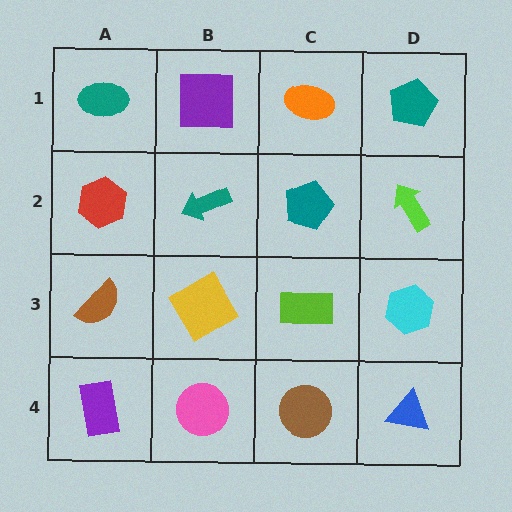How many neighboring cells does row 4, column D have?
2.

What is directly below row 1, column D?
A lime arrow.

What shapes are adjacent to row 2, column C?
An orange ellipse (row 1, column C), a lime rectangle (row 3, column C), a teal arrow (row 2, column B), a lime arrow (row 2, column D).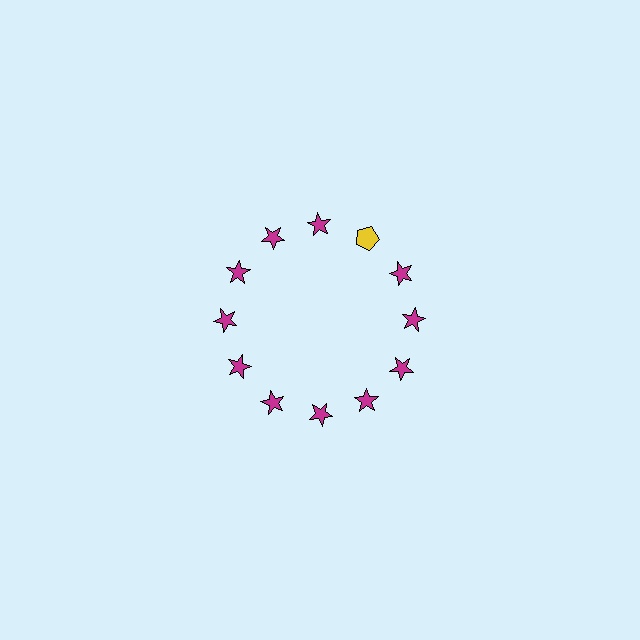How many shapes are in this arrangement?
There are 12 shapes arranged in a ring pattern.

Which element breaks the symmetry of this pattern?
The yellow pentagon at roughly the 1 o'clock position breaks the symmetry. All other shapes are magenta stars.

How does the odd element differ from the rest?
It differs in both color (yellow instead of magenta) and shape (pentagon instead of star).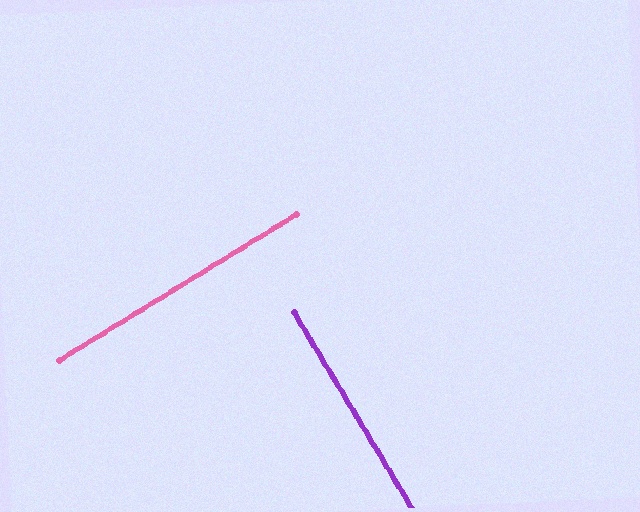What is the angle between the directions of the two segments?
Approximately 89 degrees.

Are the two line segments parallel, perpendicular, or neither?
Perpendicular — they meet at approximately 89°.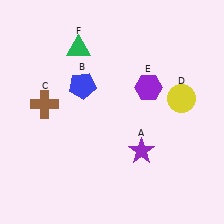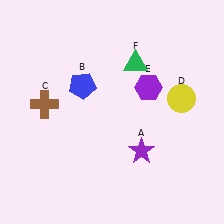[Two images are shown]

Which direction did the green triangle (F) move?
The green triangle (F) moved right.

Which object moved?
The green triangle (F) moved right.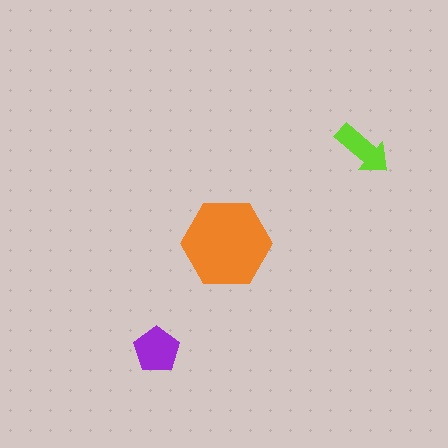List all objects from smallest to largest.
The lime arrow, the purple pentagon, the orange hexagon.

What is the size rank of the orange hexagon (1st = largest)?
1st.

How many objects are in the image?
There are 3 objects in the image.